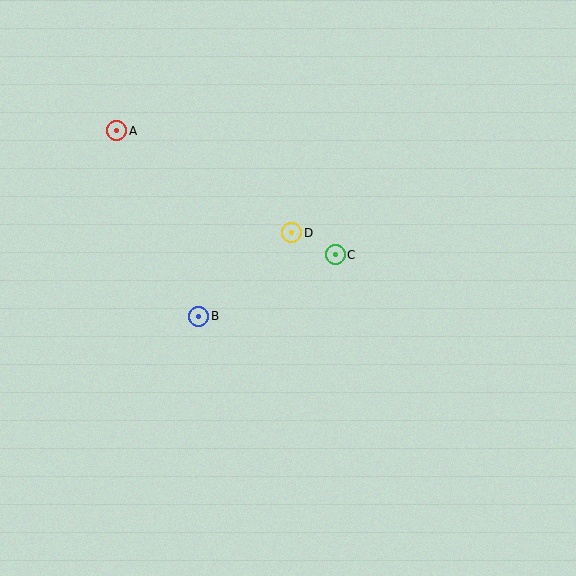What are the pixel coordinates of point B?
Point B is at (199, 316).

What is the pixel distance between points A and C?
The distance between A and C is 251 pixels.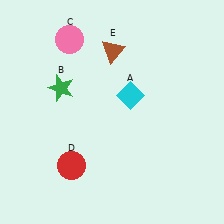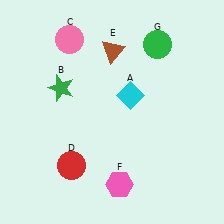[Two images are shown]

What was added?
A pink hexagon (F), a green circle (G) were added in Image 2.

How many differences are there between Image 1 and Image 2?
There are 2 differences between the two images.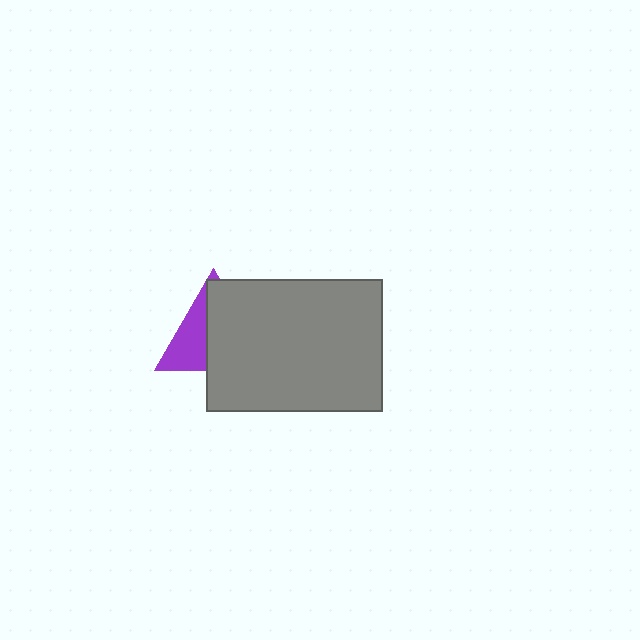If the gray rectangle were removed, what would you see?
You would see the complete purple triangle.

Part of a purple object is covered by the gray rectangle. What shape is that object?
It is a triangle.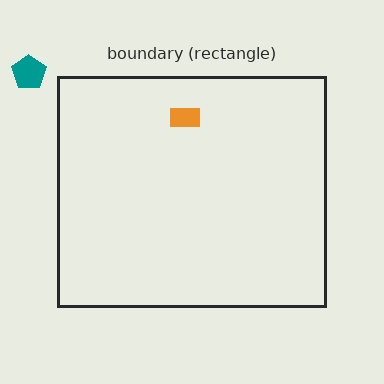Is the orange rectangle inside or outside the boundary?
Inside.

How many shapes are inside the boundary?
1 inside, 1 outside.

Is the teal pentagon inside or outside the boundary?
Outside.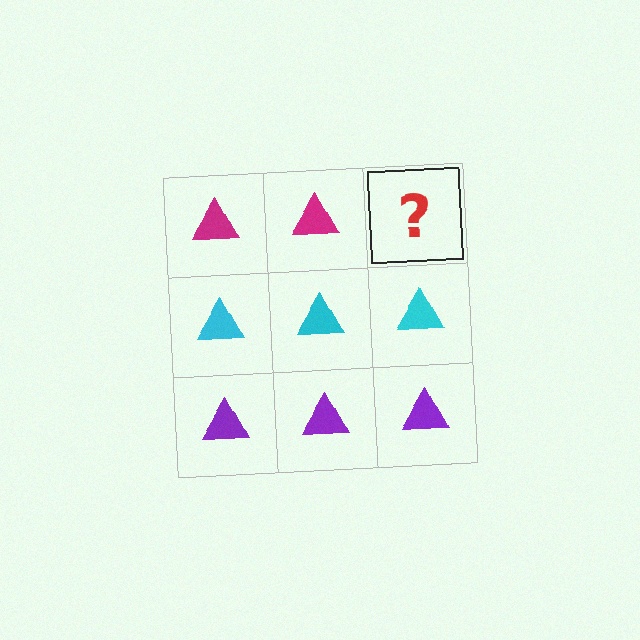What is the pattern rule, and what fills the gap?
The rule is that each row has a consistent color. The gap should be filled with a magenta triangle.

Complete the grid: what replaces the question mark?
The question mark should be replaced with a magenta triangle.